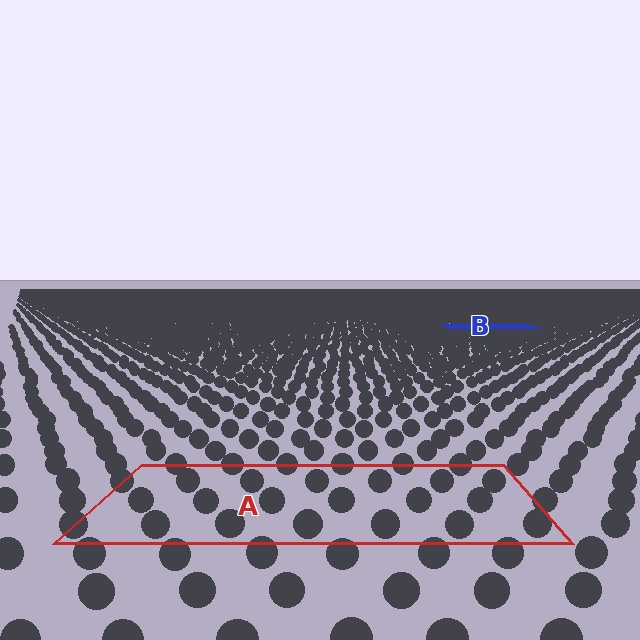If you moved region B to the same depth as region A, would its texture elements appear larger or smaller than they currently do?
They would appear larger. At a closer depth, the same texture elements are projected at a bigger on-screen size.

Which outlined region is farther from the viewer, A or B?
Region B is farther from the viewer — the texture elements inside it appear smaller and more densely packed.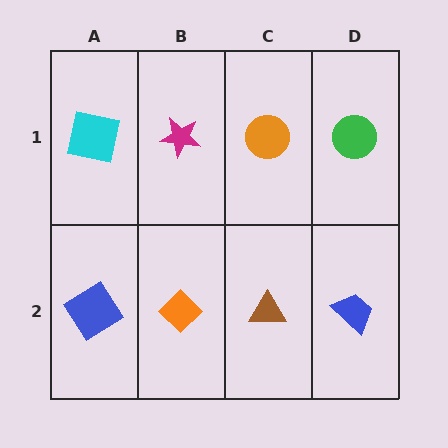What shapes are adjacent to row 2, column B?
A magenta star (row 1, column B), a blue diamond (row 2, column A), a brown triangle (row 2, column C).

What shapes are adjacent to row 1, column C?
A brown triangle (row 2, column C), a magenta star (row 1, column B), a green circle (row 1, column D).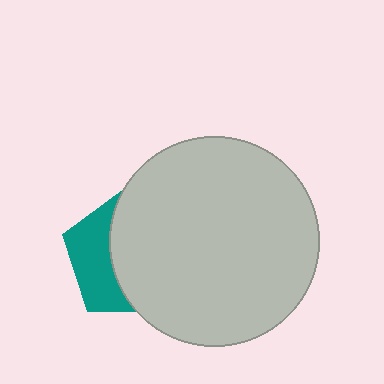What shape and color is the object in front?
The object in front is a light gray circle.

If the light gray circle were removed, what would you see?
You would see the complete teal pentagon.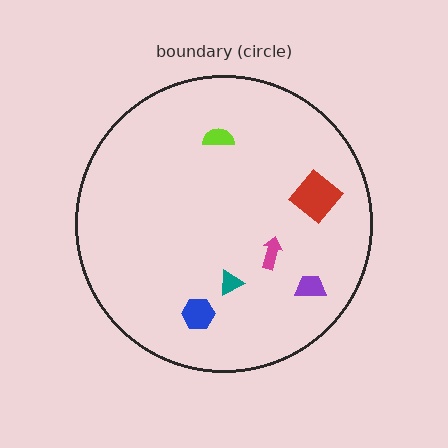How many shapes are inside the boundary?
6 inside, 0 outside.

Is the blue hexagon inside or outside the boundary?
Inside.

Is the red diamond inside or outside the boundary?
Inside.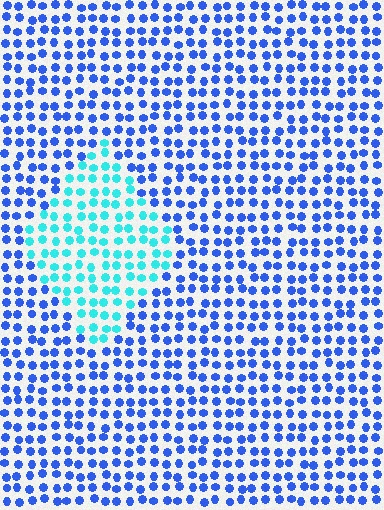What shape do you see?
I see a diamond.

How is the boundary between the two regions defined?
The boundary is defined purely by a slight shift in hue (about 47 degrees). Spacing, size, and orientation are identical on both sides.